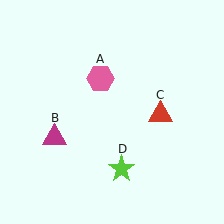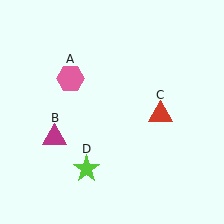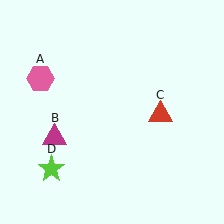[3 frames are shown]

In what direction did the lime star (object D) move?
The lime star (object D) moved left.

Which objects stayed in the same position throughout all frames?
Magenta triangle (object B) and red triangle (object C) remained stationary.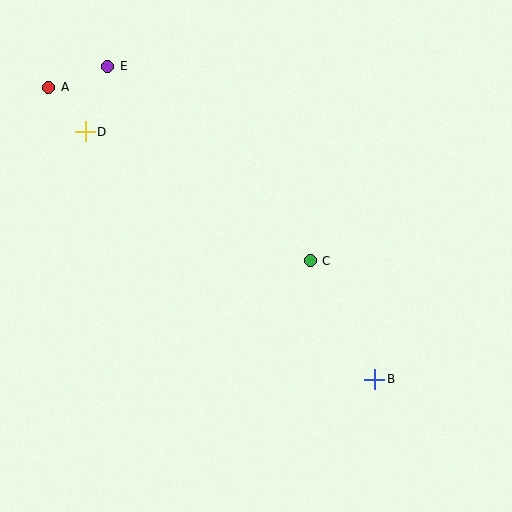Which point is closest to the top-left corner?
Point A is closest to the top-left corner.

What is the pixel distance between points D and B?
The distance between D and B is 381 pixels.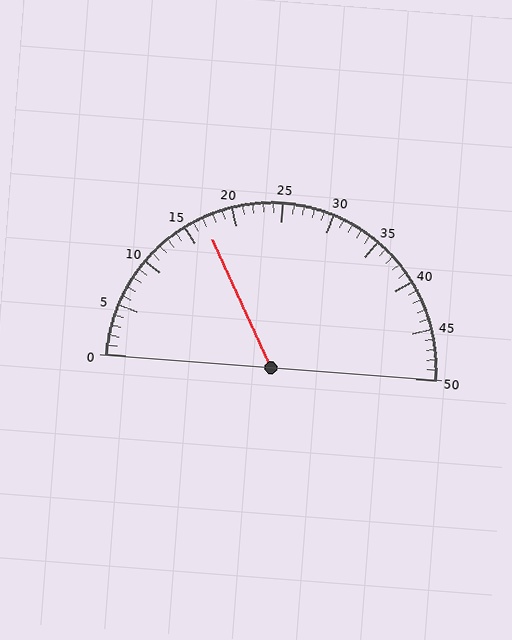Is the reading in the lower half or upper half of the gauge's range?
The reading is in the lower half of the range (0 to 50).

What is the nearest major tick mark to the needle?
The nearest major tick mark is 15.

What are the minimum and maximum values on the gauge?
The gauge ranges from 0 to 50.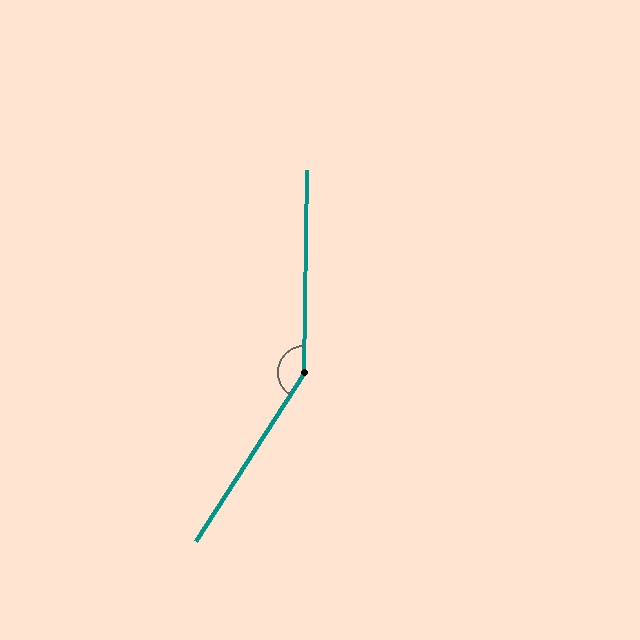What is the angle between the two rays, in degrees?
Approximately 148 degrees.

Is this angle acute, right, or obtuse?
It is obtuse.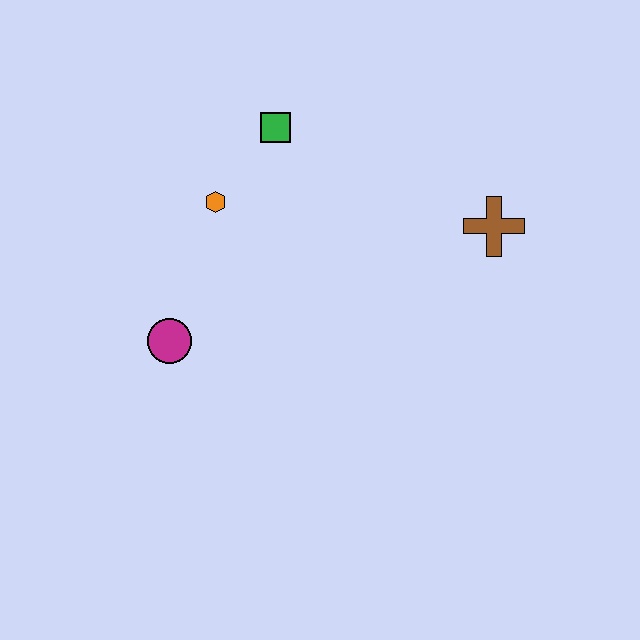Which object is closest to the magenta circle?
The orange hexagon is closest to the magenta circle.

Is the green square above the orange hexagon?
Yes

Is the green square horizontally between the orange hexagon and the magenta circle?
No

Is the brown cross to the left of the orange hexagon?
No